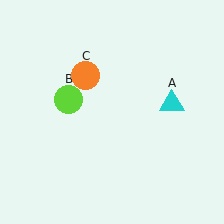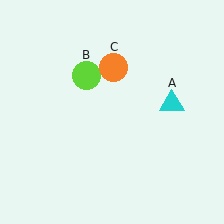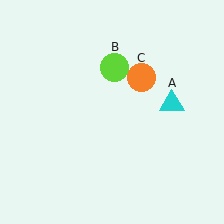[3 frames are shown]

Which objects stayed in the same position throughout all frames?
Cyan triangle (object A) remained stationary.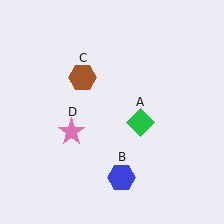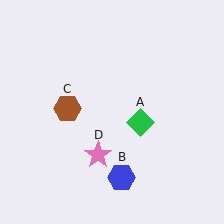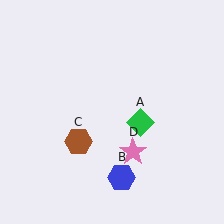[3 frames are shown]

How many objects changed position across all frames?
2 objects changed position: brown hexagon (object C), pink star (object D).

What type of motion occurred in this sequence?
The brown hexagon (object C), pink star (object D) rotated counterclockwise around the center of the scene.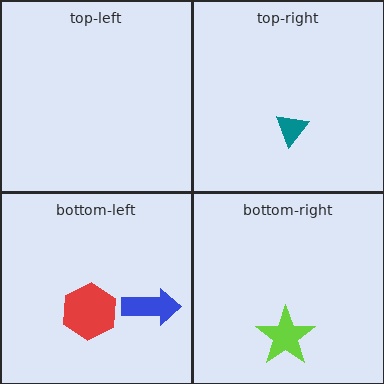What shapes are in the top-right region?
The teal triangle.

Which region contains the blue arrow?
The bottom-left region.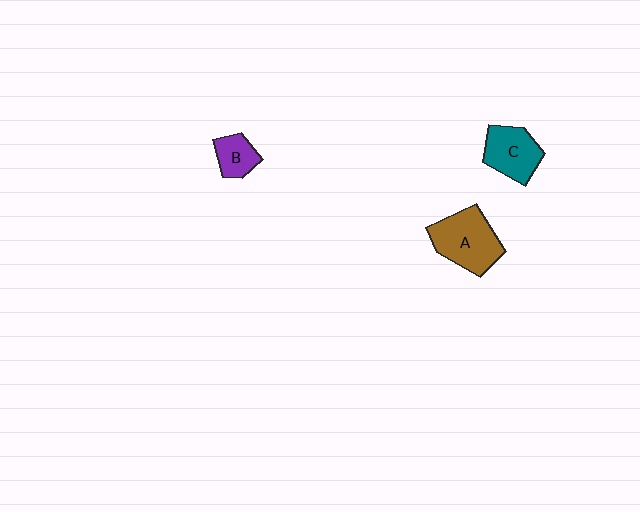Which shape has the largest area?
Shape A (brown).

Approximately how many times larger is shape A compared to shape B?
Approximately 2.2 times.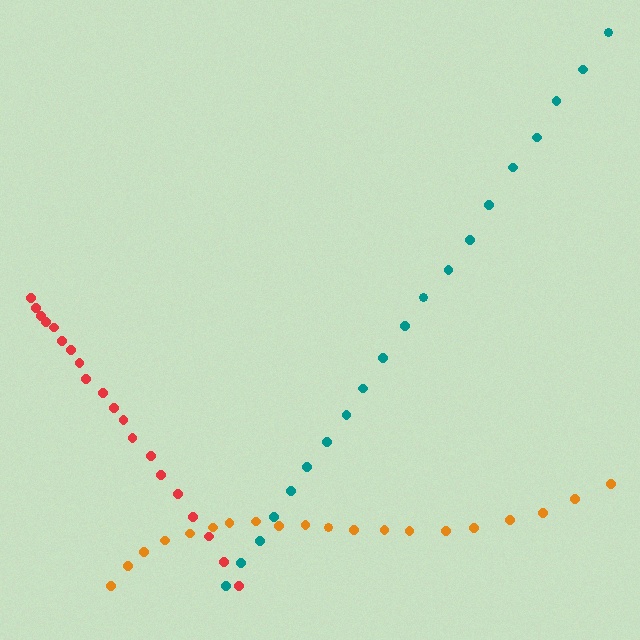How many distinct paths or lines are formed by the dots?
There are 3 distinct paths.